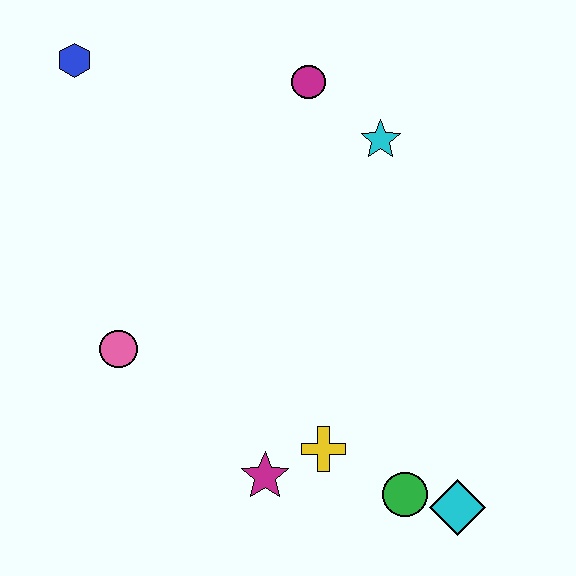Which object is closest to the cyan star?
The magenta circle is closest to the cyan star.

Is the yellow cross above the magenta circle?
No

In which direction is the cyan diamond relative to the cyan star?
The cyan diamond is below the cyan star.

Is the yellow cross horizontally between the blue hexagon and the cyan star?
Yes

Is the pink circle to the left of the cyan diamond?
Yes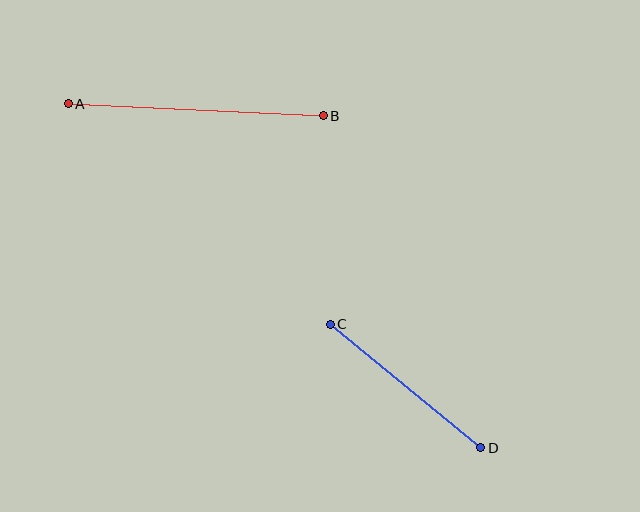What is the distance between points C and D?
The distance is approximately 194 pixels.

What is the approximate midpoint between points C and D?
The midpoint is at approximately (405, 386) pixels.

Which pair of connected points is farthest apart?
Points A and B are farthest apart.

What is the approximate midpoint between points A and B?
The midpoint is at approximately (196, 110) pixels.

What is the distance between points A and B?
The distance is approximately 255 pixels.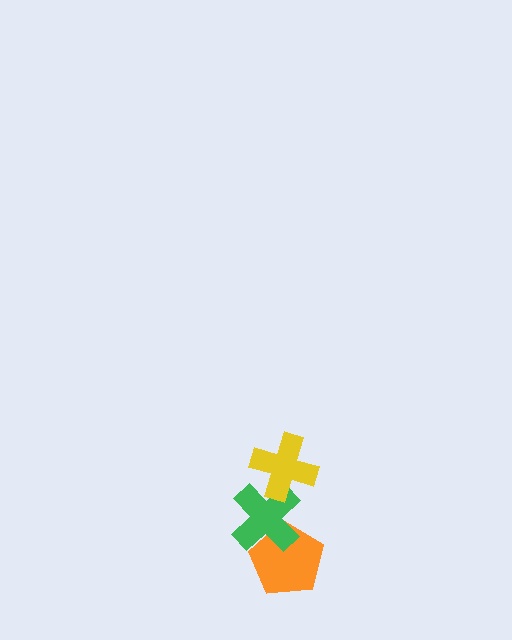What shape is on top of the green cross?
The yellow cross is on top of the green cross.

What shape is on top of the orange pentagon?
The green cross is on top of the orange pentagon.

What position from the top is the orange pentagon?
The orange pentagon is 3rd from the top.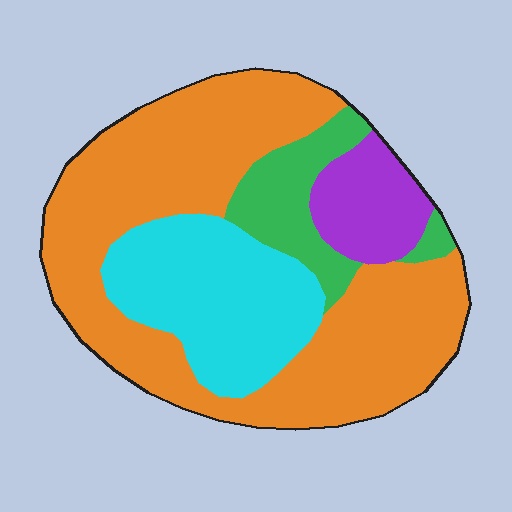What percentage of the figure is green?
Green covers roughly 10% of the figure.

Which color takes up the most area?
Orange, at roughly 55%.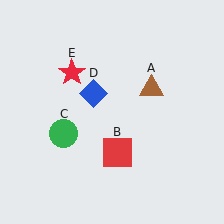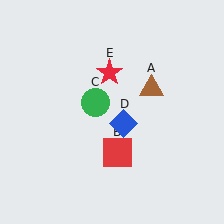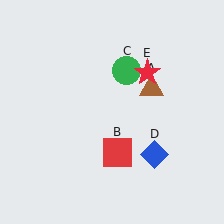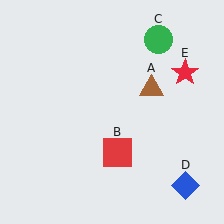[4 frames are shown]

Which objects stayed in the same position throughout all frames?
Brown triangle (object A) and red square (object B) remained stationary.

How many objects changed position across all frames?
3 objects changed position: green circle (object C), blue diamond (object D), red star (object E).